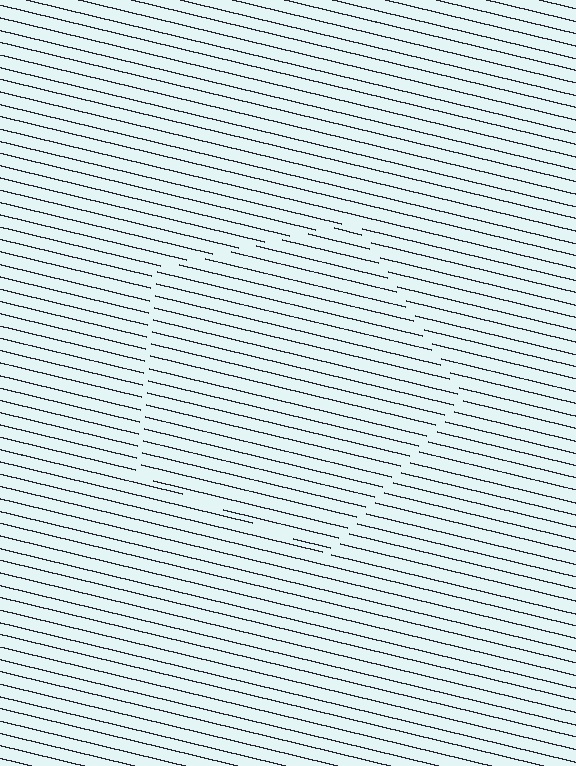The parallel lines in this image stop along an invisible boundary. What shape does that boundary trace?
An illusory pentagon. The interior of the shape contains the same grating, shifted by half a period — the contour is defined by the phase discontinuity where line-ends from the inner and outer gratings abut.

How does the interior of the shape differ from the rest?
The interior of the shape contains the same grating, shifted by half a period — the contour is defined by the phase discontinuity where line-ends from the inner and outer gratings abut.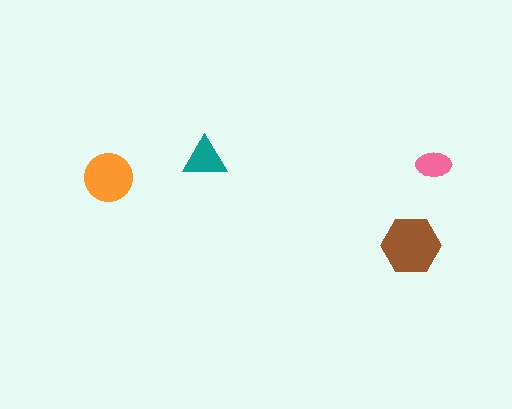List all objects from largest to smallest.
The brown hexagon, the orange circle, the teal triangle, the pink ellipse.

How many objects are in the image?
There are 4 objects in the image.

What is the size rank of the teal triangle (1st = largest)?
3rd.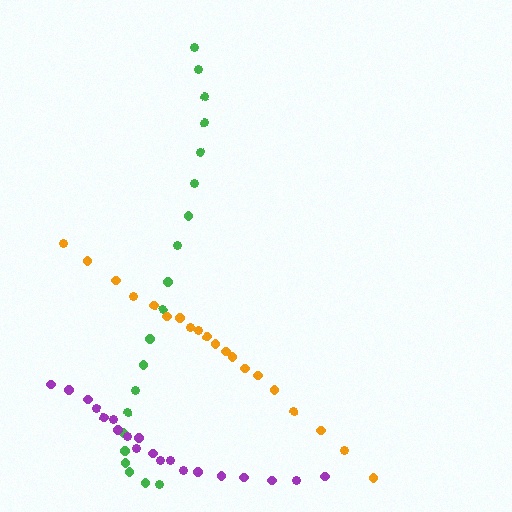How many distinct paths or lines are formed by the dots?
There are 3 distinct paths.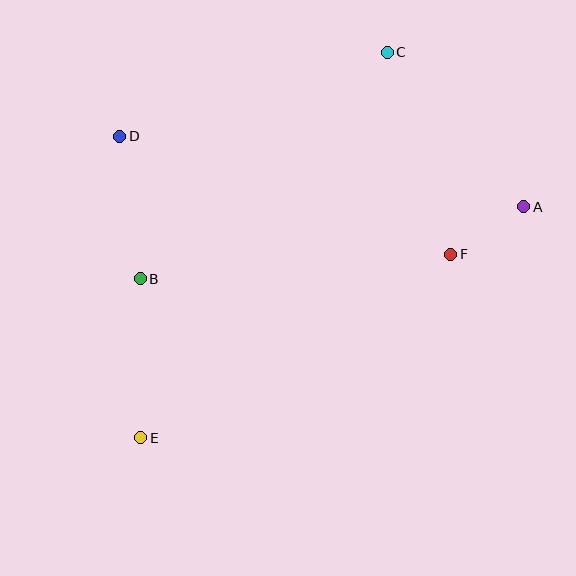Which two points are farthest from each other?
Points C and E are farthest from each other.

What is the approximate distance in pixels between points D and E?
The distance between D and E is approximately 302 pixels.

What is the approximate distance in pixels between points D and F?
The distance between D and F is approximately 351 pixels.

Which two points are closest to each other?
Points A and F are closest to each other.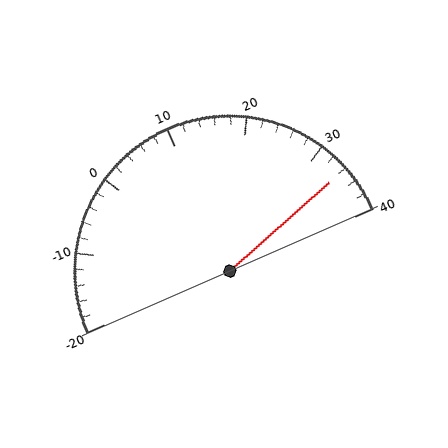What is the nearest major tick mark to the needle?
The nearest major tick mark is 30.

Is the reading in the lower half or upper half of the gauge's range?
The reading is in the upper half of the range (-20 to 40).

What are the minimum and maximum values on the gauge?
The gauge ranges from -20 to 40.